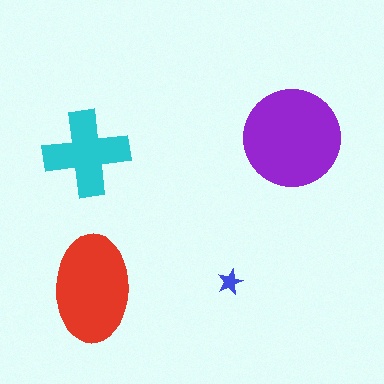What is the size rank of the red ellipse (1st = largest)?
2nd.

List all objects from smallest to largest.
The blue star, the cyan cross, the red ellipse, the purple circle.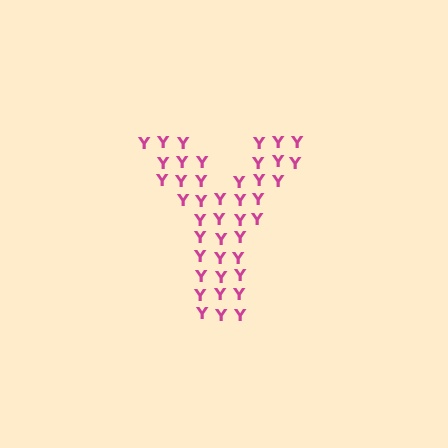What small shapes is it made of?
It is made of small letter Y's.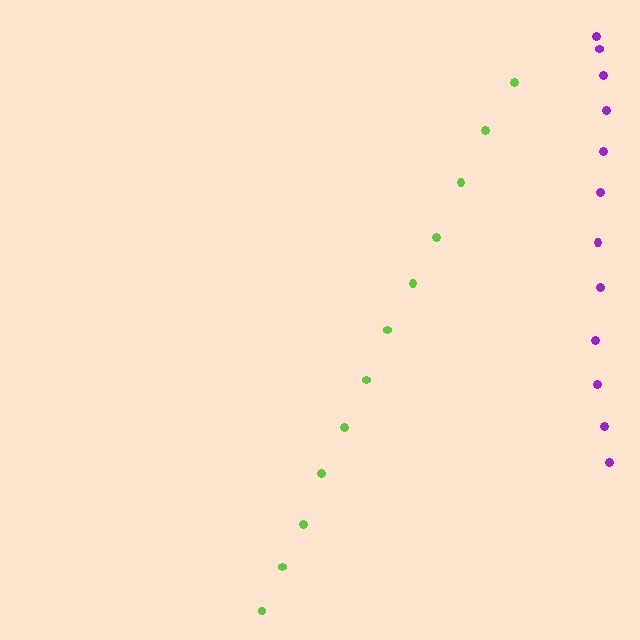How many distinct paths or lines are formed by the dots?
There are 2 distinct paths.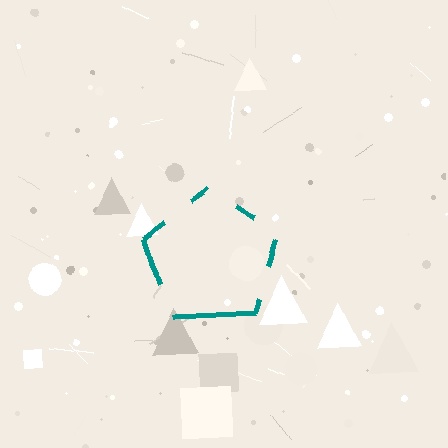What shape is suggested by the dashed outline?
The dashed outline suggests a pentagon.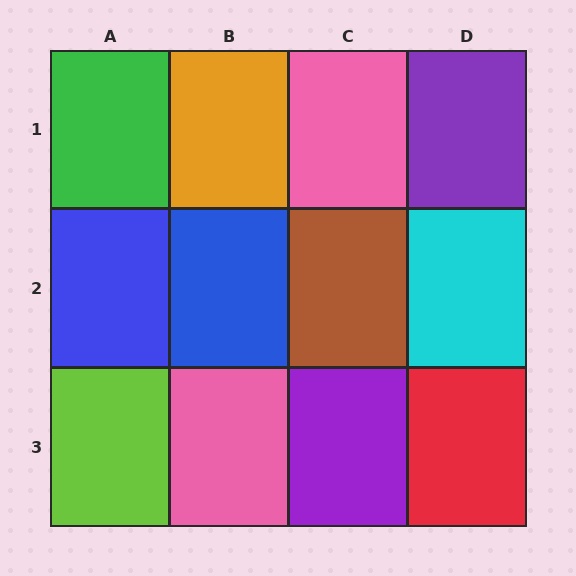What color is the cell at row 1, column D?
Purple.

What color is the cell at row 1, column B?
Orange.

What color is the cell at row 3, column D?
Red.